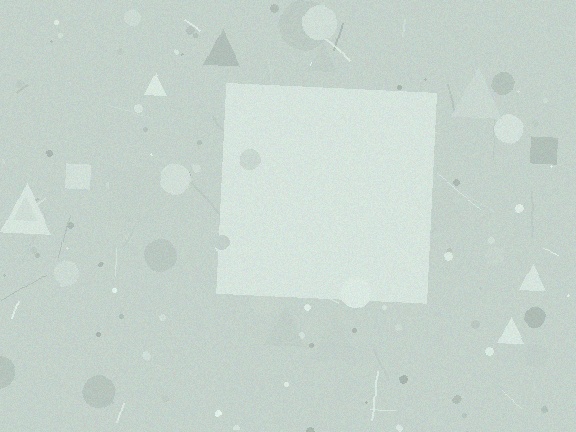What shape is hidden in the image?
A square is hidden in the image.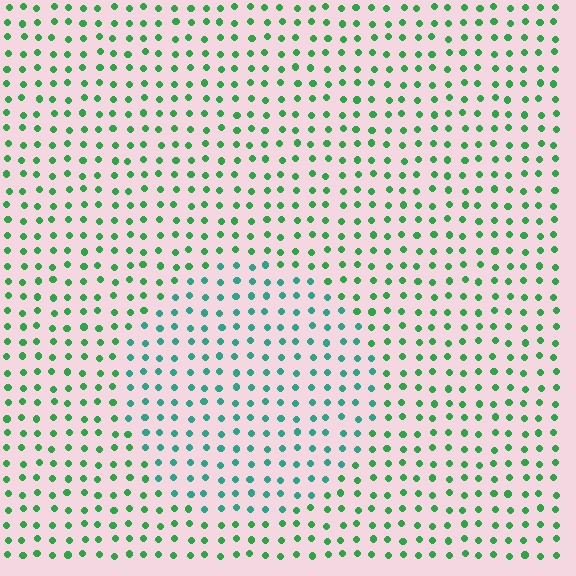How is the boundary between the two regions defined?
The boundary is defined purely by a slight shift in hue (about 33 degrees). Spacing, size, and orientation are identical on both sides.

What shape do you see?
I see a circle.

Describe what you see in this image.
The image is filled with small green elements in a uniform arrangement. A circle-shaped region is visible where the elements are tinted to a slightly different hue, forming a subtle color boundary.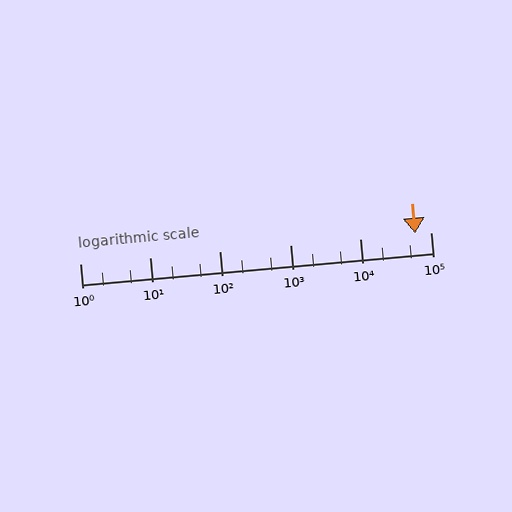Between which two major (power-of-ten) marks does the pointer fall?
The pointer is between 10000 and 100000.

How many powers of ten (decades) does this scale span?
The scale spans 5 decades, from 1 to 100000.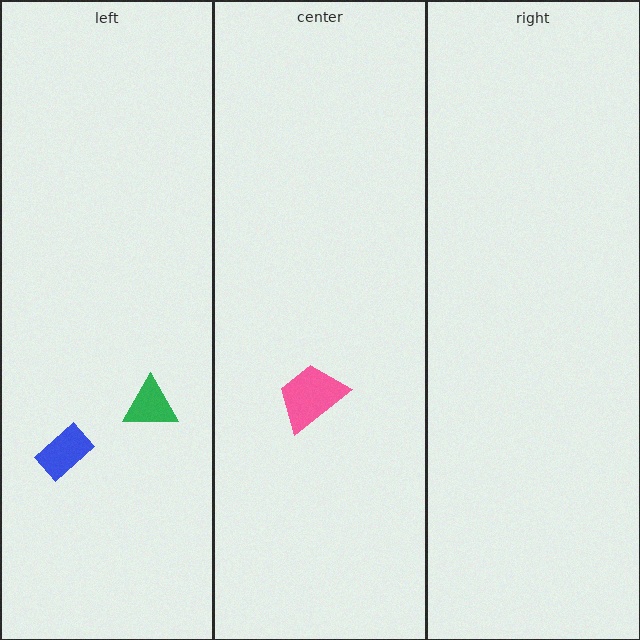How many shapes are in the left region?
2.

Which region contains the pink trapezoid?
The center region.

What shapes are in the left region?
The blue rectangle, the green triangle.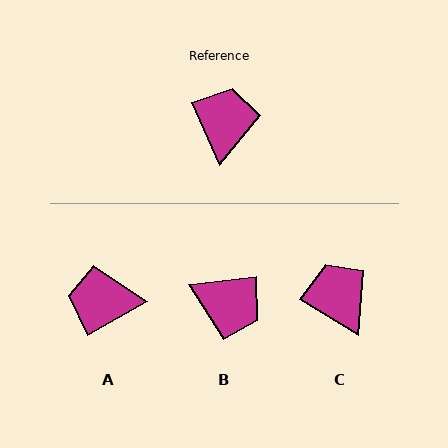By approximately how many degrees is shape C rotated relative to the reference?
Approximately 35 degrees counter-clockwise.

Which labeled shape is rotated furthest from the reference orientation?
B, about 108 degrees away.